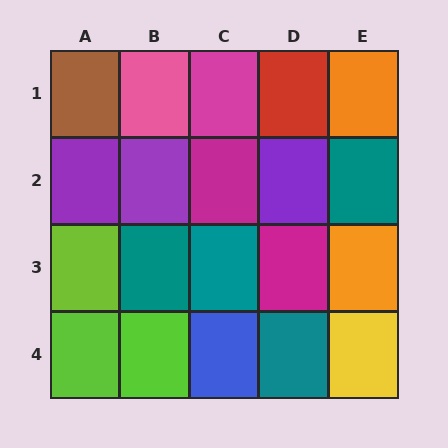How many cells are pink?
1 cell is pink.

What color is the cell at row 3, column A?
Lime.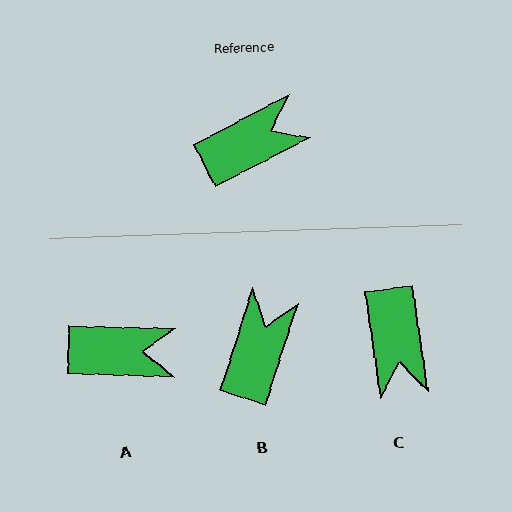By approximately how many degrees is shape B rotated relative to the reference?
Approximately 45 degrees counter-clockwise.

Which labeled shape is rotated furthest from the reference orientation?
C, about 109 degrees away.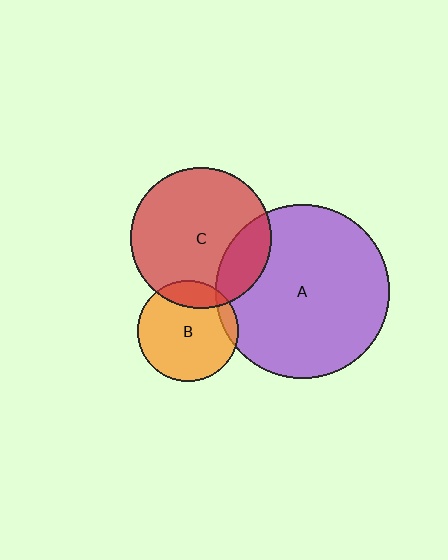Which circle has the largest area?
Circle A (purple).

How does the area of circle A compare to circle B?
Approximately 2.9 times.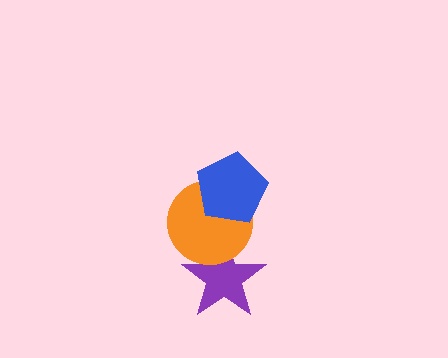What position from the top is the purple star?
The purple star is 3rd from the top.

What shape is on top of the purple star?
The orange circle is on top of the purple star.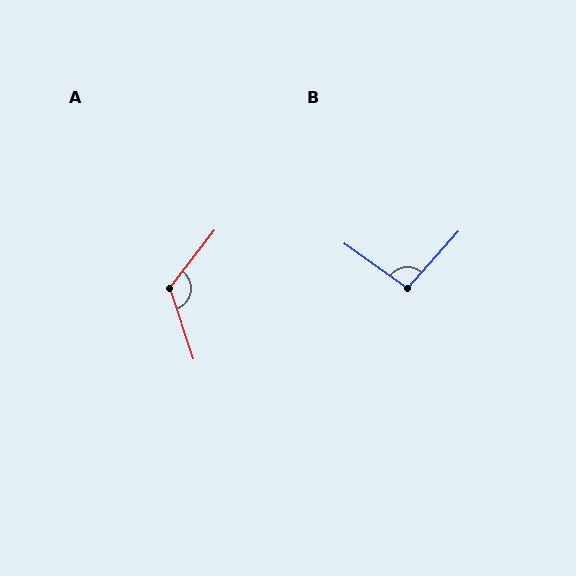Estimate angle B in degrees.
Approximately 97 degrees.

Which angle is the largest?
A, at approximately 124 degrees.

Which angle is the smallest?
B, at approximately 97 degrees.